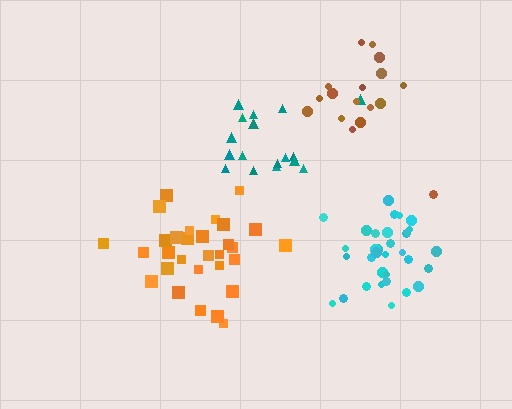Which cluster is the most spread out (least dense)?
Brown.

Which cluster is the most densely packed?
Cyan.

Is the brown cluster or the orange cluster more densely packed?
Orange.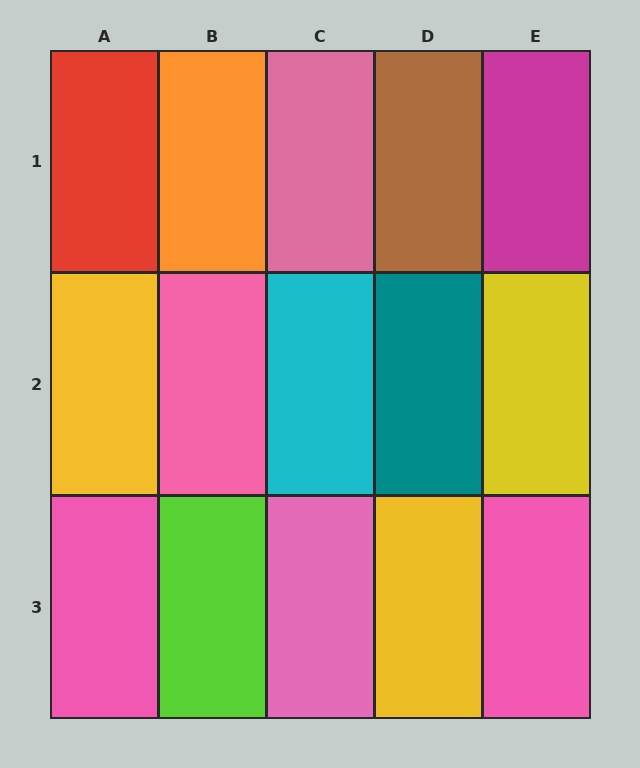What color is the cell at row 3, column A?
Pink.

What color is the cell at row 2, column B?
Pink.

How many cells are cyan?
1 cell is cyan.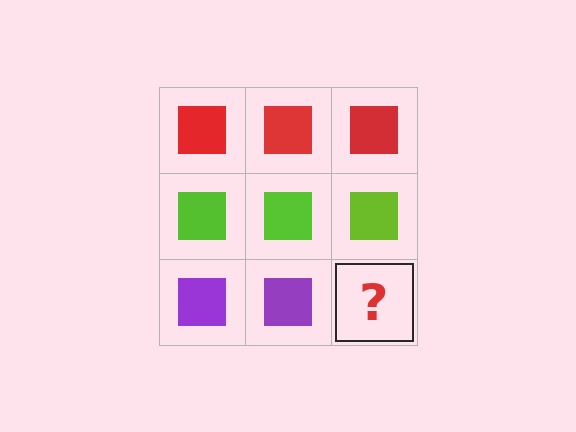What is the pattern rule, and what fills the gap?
The rule is that each row has a consistent color. The gap should be filled with a purple square.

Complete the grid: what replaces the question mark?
The question mark should be replaced with a purple square.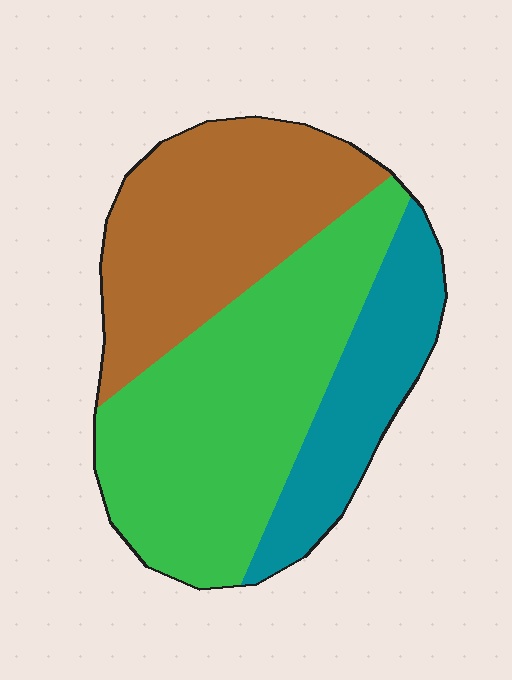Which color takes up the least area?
Teal, at roughly 20%.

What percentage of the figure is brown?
Brown covers about 35% of the figure.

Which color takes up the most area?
Green, at roughly 45%.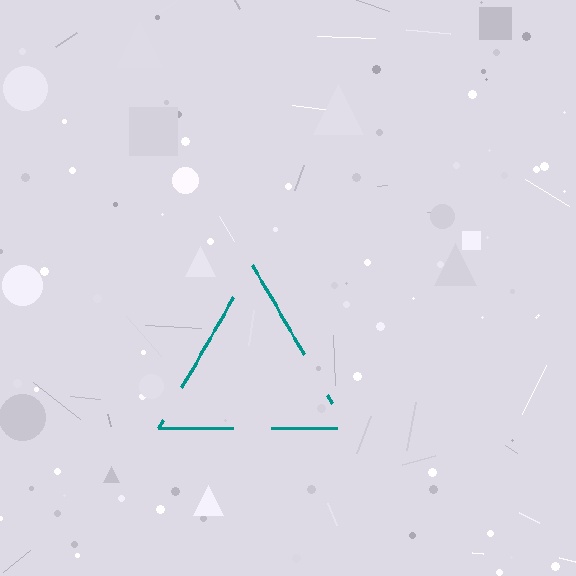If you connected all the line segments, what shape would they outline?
They would outline a triangle.